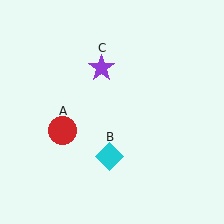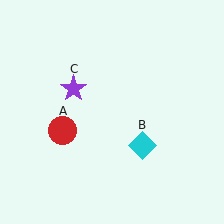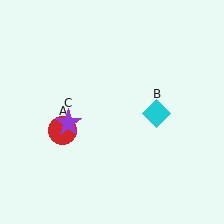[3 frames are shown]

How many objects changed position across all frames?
2 objects changed position: cyan diamond (object B), purple star (object C).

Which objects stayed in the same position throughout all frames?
Red circle (object A) remained stationary.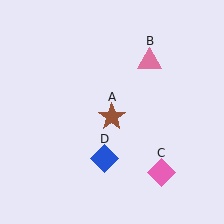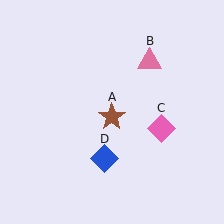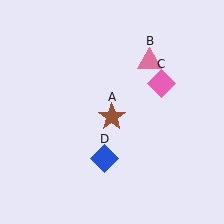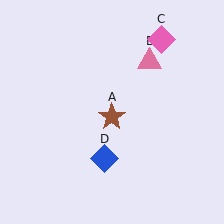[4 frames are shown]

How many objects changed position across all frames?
1 object changed position: pink diamond (object C).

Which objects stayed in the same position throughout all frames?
Brown star (object A) and pink triangle (object B) and blue diamond (object D) remained stationary.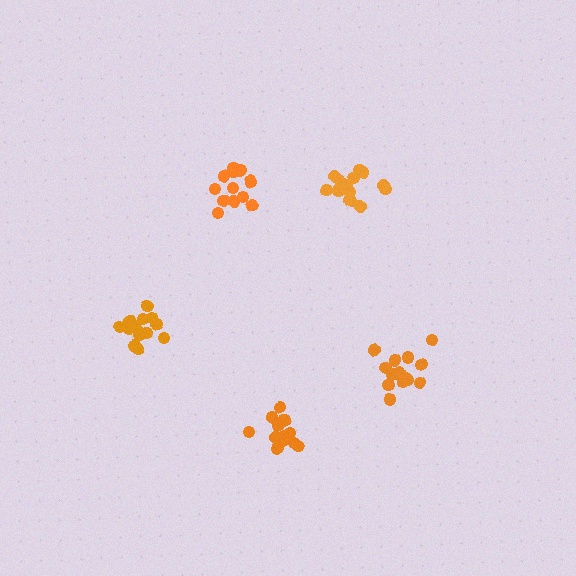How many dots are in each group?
Group 1: 17 dots, Group 2: 15 dots, Group 3: 17 dots, Group 4: 14 dots, Group 5: 14 dots (77 total).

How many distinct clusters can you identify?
There are 5 distinct clusters.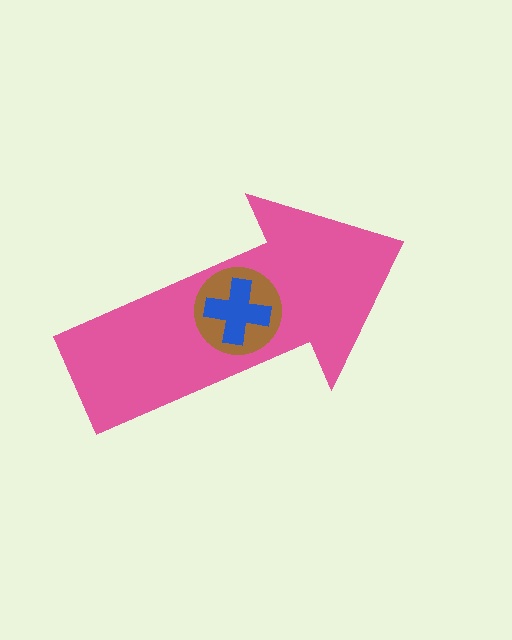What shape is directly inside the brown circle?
The blue cross.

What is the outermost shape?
The pink arrow.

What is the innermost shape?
The blue cross.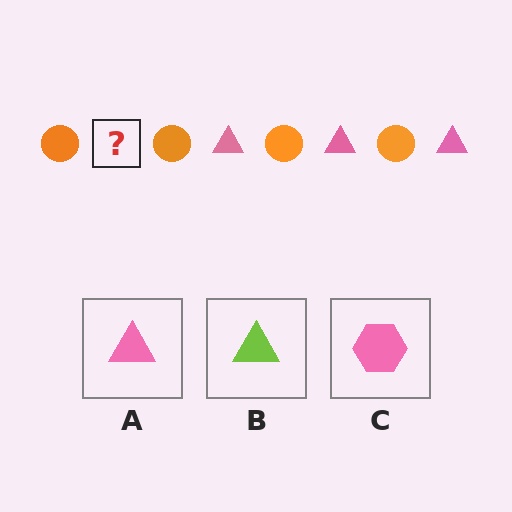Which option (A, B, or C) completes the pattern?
A.